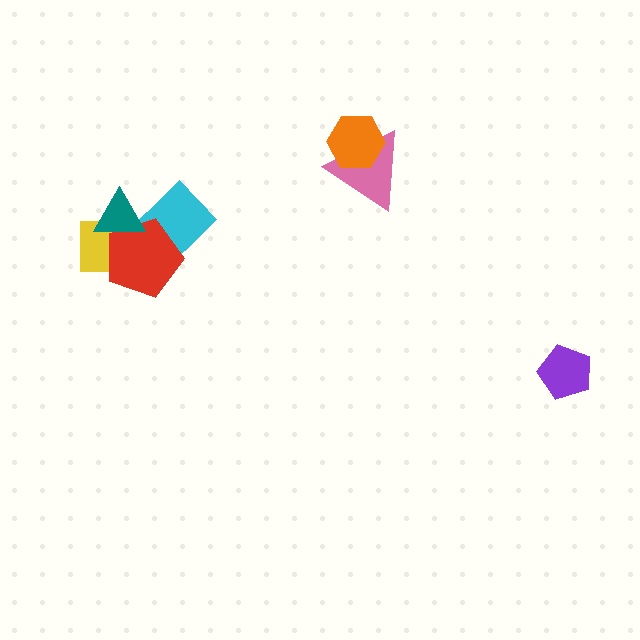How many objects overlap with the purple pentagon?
0 objects overlap with the purple pentagon.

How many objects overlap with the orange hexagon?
1 object overlaps with the orange hexagon.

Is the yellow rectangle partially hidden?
Yes, it is partially covered by another shape.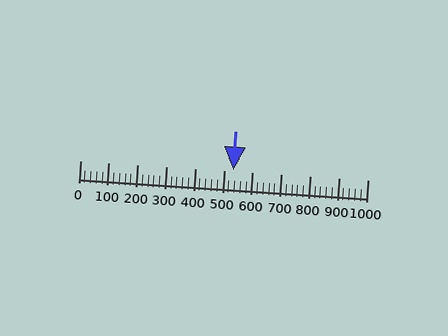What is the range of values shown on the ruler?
The ruler shows values from 0 to 1000.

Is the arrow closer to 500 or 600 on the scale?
The arrow is closer to 500.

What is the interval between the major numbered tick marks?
The major tick marks are spaced 100 units apart.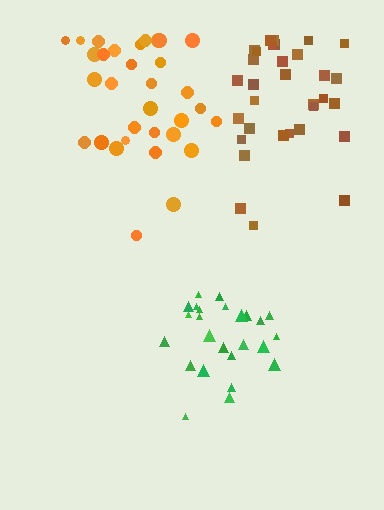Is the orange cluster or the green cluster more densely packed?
Green.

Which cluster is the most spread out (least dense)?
Orange.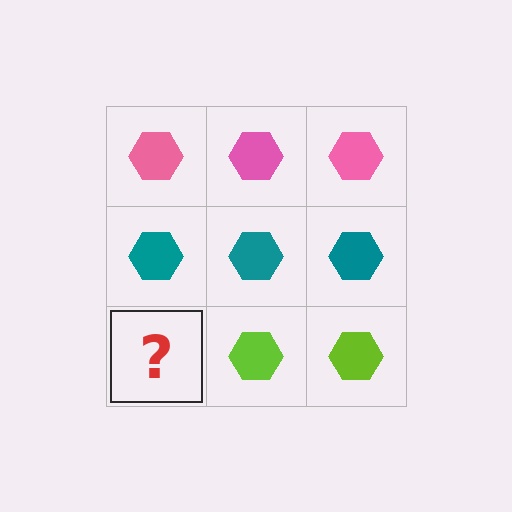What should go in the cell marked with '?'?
The missing cell should contain a lime hexagon.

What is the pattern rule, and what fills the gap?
The rule is that each row has a consistent color. The gap should be filled with a lime hexagon.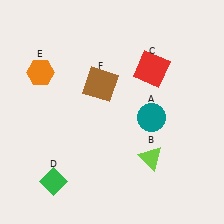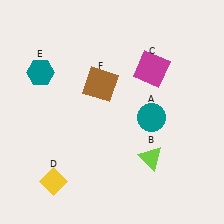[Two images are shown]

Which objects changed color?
C changed from red to magenta. D changed from green to yellow. E changed from orange to teal.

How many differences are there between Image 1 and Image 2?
There are 3 differences between the two images.